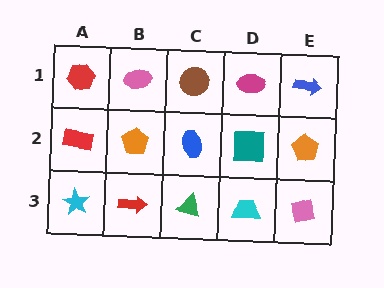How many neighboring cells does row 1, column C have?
3.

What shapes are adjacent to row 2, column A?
A red hexagon (row 1, column A), a cyan star (row 3, column A), an orange pentagon (row 2, column B).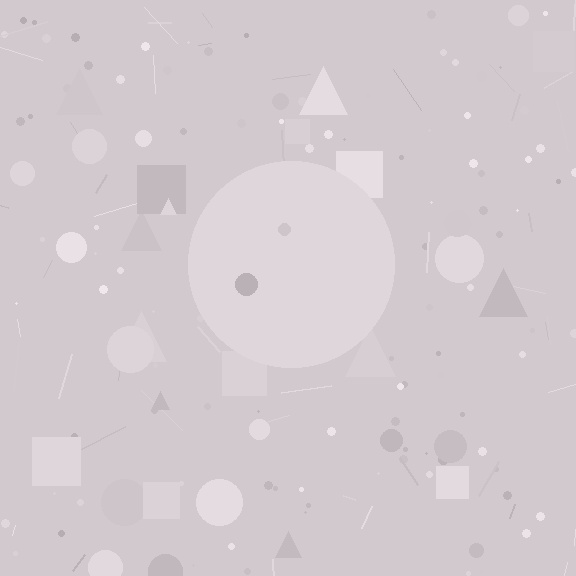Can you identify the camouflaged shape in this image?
The camouflaged shape is a circle.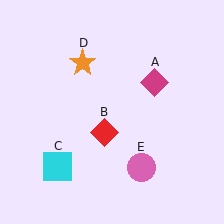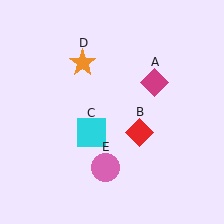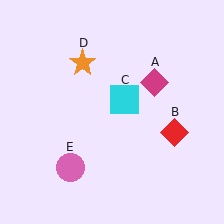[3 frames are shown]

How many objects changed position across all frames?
3 objects changed position: red diamond (object B), cyan square (object C), pink circle (object E).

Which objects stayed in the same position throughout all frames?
Magenta diamond (object A) and orange star (object D) remained stationary.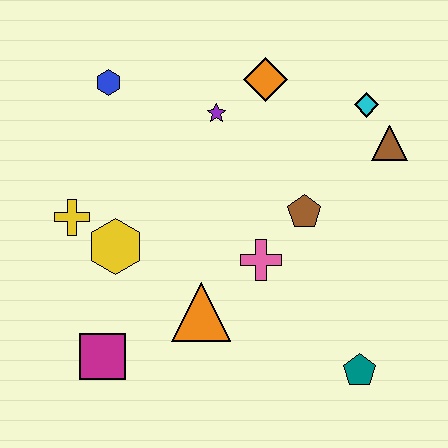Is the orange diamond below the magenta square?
No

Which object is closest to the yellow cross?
The yellow hexagon is closest to the yellow cross.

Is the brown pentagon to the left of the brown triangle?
Yes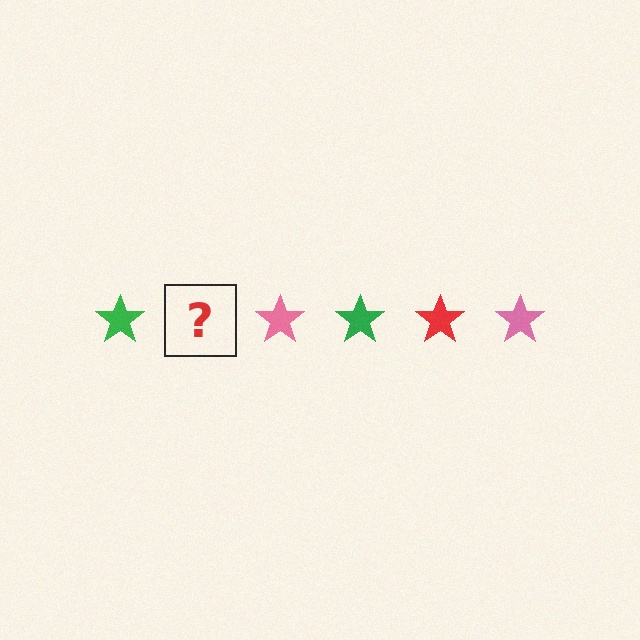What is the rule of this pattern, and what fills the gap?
The rule is that the pattern cycles through green, red, pink stars. The gap should be filled with a red star.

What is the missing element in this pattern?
The missing element is a red star.